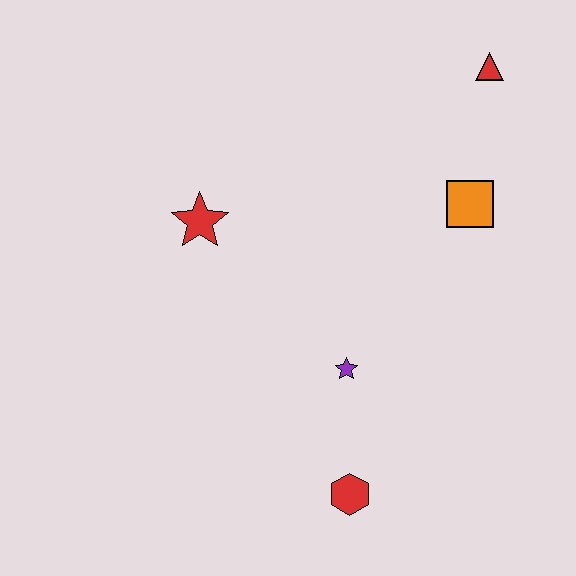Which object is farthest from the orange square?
The red hexagon is farthest from the orange square.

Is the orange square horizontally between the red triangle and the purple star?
Yes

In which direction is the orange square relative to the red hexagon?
The orange square is above the red hexagon.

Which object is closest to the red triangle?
The orange square is closest to the red triangle.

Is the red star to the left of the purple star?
Yes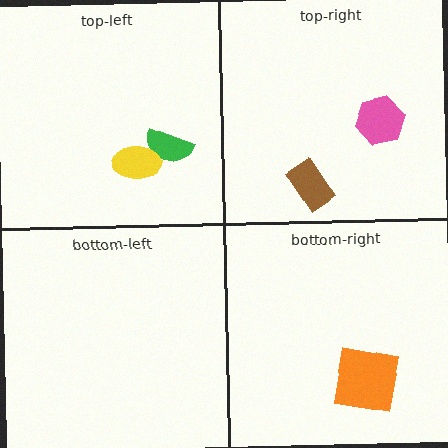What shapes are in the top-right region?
The pink hexagon, the brown rectangle.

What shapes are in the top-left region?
The green semicircle, the yellow ellipse.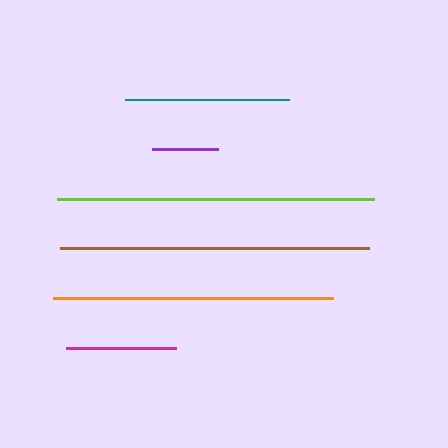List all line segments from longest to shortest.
From longest to shortest: lime, brown, orange, teal, magenta, purple.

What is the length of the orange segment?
The orange segment is approximately 280 pixels long.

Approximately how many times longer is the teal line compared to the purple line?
The teal line is approximately 2.5 times the length of the purple line.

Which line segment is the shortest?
The purple line is the shortest at approximately 65 pixels.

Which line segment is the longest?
The lime line is the longest at approximately 318 pixels.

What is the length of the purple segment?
The purple segment is approximately 65 pixels long.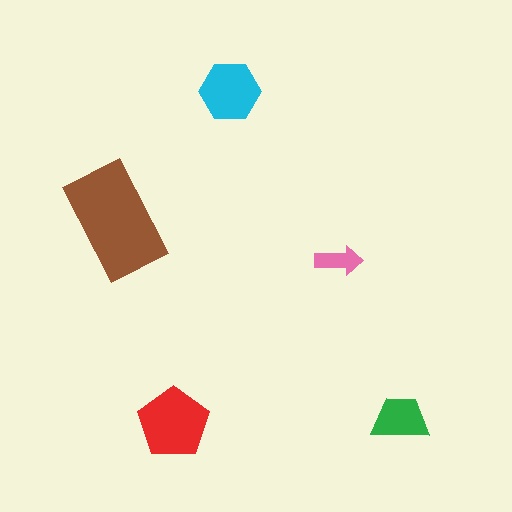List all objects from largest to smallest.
The brown rectangle, the red pentagon, the cyan hexagon, the green trapezoid, the pink arrow.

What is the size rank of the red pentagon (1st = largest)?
2nd.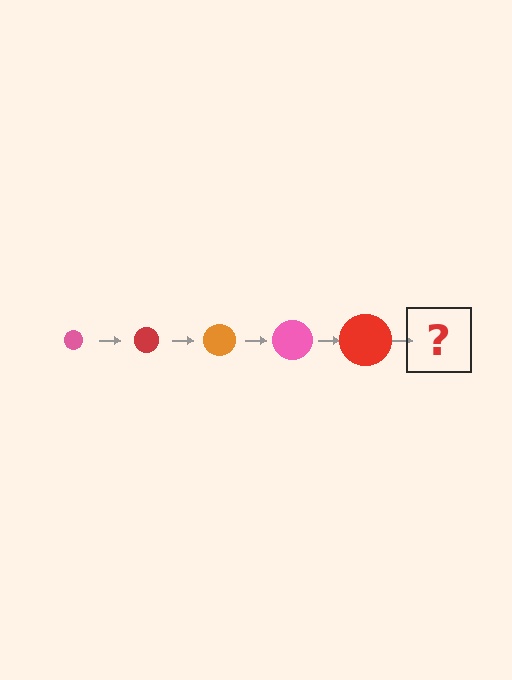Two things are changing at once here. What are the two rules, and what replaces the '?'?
The two rules are that the circle grows larger each step and the color cycles through pink, red, and orange. The '?' should be an orange circle, larger than the previous one.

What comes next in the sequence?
The next element should be an orange circle, larger than the previous one.